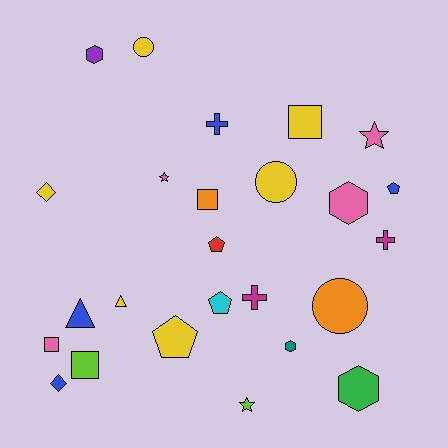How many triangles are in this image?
There are 2 triangles.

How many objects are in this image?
There are 25 objects.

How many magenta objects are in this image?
There are 2 magenta objects.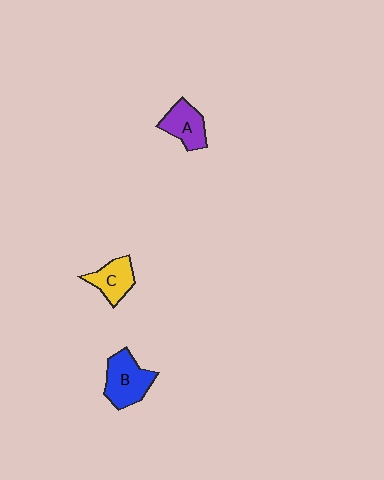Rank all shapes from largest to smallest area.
From largest to smallest: B (blue), A (purple), C (yellow).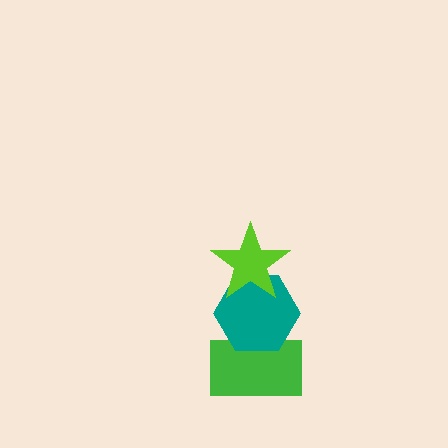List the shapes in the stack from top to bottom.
From top to bottom: the lime star, the teal hexagon, the green rectangle.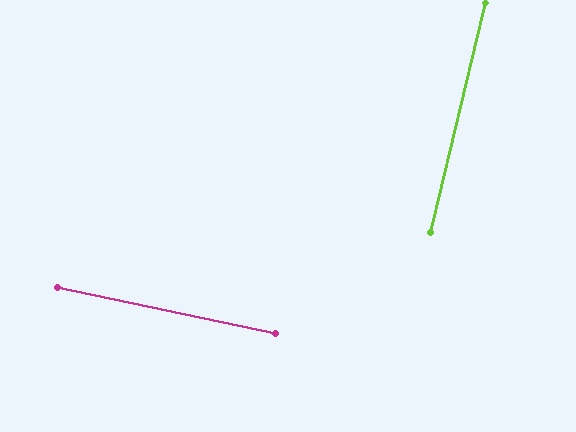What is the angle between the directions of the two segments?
Approximately 88 degrees.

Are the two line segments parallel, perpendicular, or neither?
Perpendicular — they meet at approximately 88°.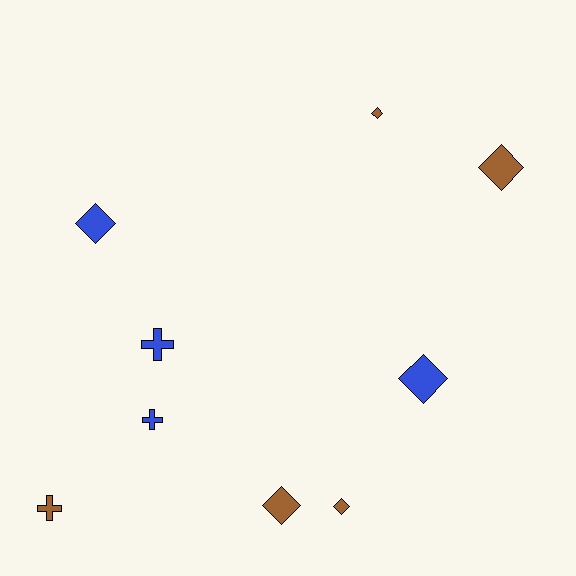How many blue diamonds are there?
There are 2 blue diamonds.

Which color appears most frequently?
Brown, with 5 objects.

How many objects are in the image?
There are 9 objects.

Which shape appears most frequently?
Diamond, with 6 objects.